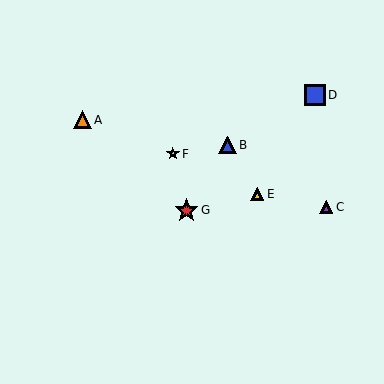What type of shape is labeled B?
Shape B is a blue triangle.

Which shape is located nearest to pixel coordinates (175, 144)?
The yellow star (labeled F) at (173, 154) is nearest to that location.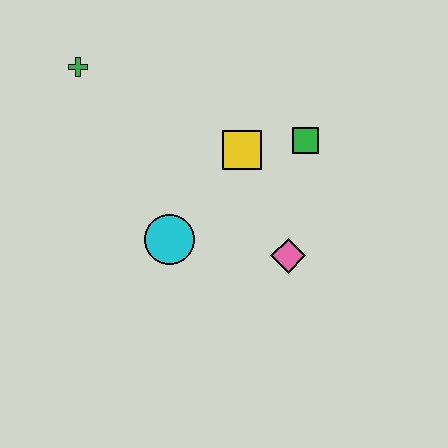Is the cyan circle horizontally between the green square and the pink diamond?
No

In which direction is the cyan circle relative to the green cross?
The cyan circle is below the green cross.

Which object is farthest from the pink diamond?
The green cross is farthest from the pink diamond.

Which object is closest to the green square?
The yellow square is closest to the green square.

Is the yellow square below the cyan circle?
No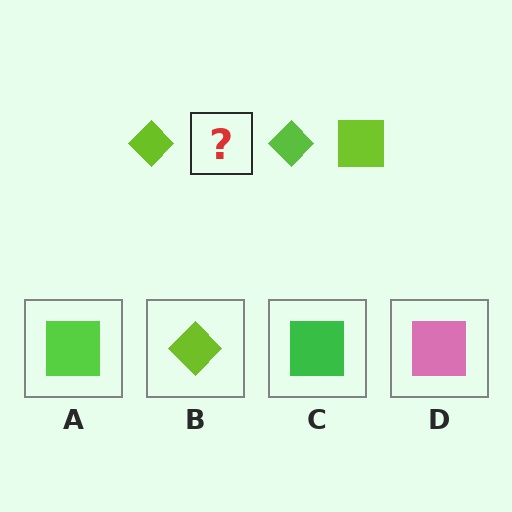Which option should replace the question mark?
Option A.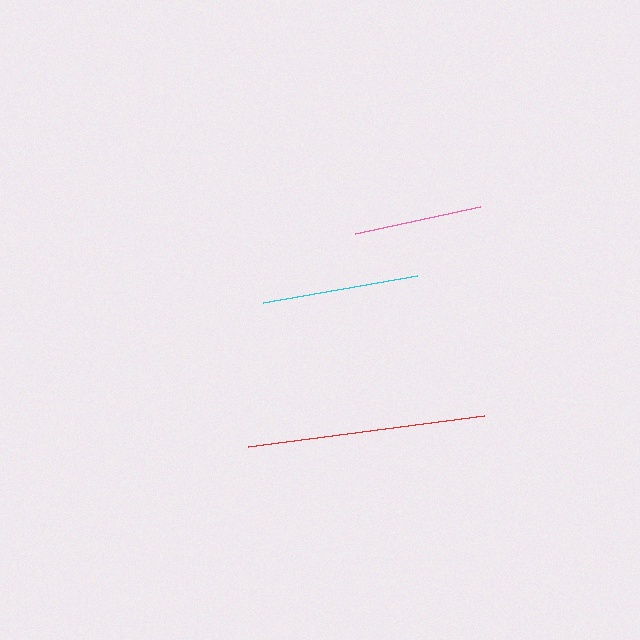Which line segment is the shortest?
The pink line is the shortest at approximately 127 pixels.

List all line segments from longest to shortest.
From longest to shortest: red, cyan, pink.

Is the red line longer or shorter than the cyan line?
The red line is longer than the cyan line.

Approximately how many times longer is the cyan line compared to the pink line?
The cyan line is approximately 1.2 times the length of the pink line.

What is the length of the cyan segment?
The cyan segment is approximately 156 pixels long.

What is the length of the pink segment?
The pink segment is approximately 127 pixels long.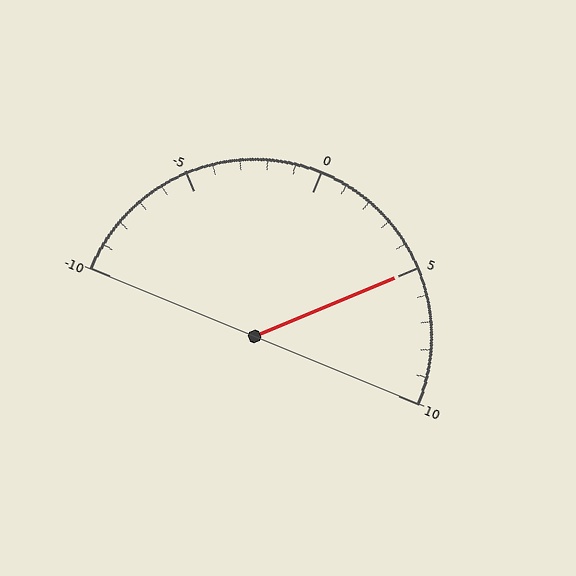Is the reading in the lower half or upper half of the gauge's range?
The reading is in the upper half of the range (-10 to 10).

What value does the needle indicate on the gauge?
The needle indicates approximately 5.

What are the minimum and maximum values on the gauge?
The gauge ranges from -10 to 10.